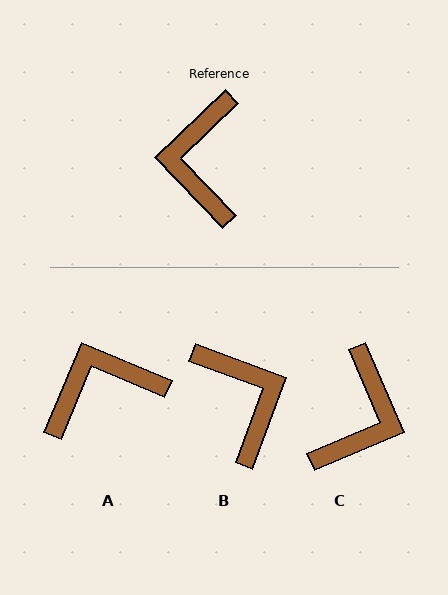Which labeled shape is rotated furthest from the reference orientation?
C, about 159 degrees away.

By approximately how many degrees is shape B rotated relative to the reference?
Approximately 154 degrees clockwise.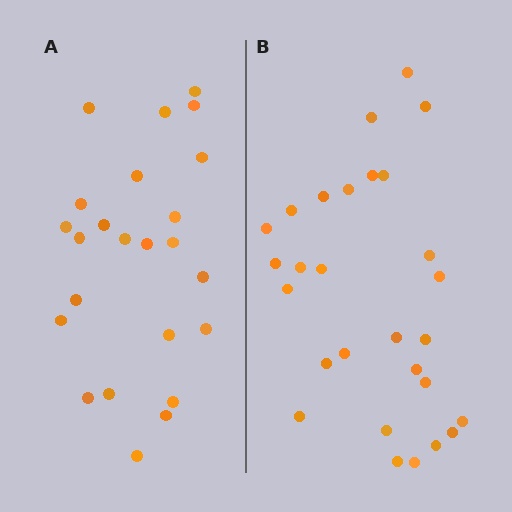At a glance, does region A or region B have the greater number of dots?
Region B (the right region) has more dots.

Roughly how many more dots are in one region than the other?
Region B has about 4 more dots than region A.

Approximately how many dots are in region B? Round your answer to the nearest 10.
About 30 dots. (The exact count is 28, which rounds to 30.)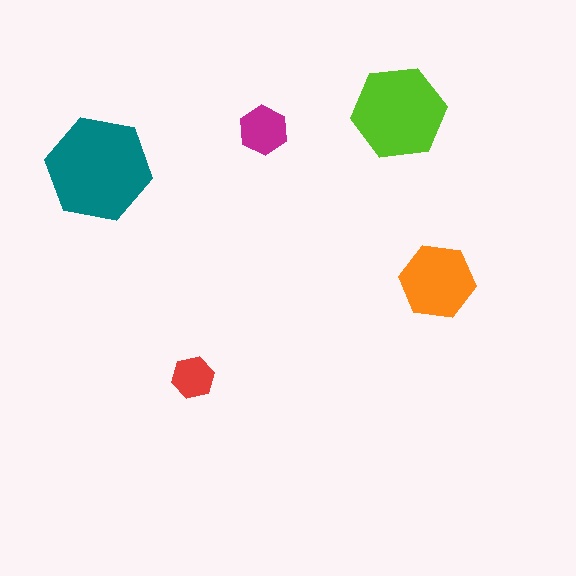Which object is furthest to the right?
The orange hexagon is rightmost.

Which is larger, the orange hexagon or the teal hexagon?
The teal one.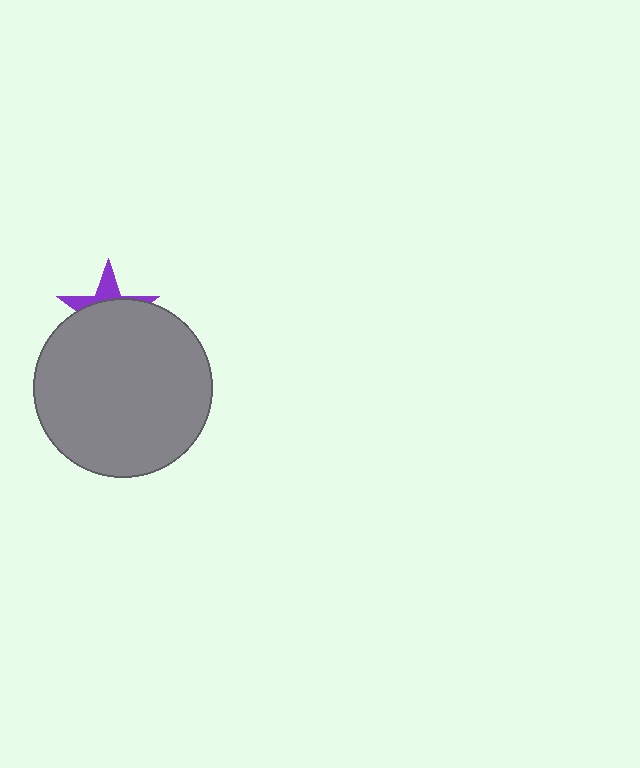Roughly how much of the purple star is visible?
A small part of it is visible (roughly 32%).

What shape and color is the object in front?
The object in front is a gray circle.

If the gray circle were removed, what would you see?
You would see the complete purple star.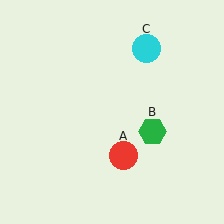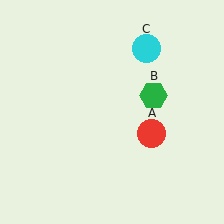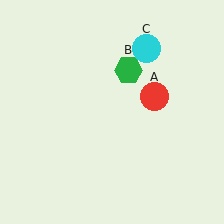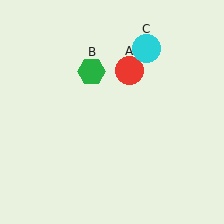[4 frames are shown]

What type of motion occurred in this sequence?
The red circle (object A), green hexagon (object B) rotated counterclockwise around the center of the scene.